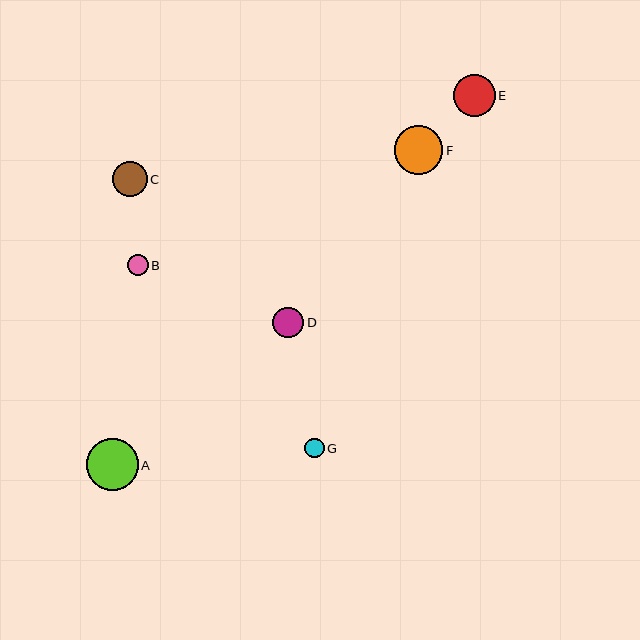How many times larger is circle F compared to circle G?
Circle F is approximately 2.5 times the size of circle G.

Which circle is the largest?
Circle A is the largest with a size of approximately 52 pixels.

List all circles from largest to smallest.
From largest to smallest: A, F, E, C, D, B, G.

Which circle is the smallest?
Circle G is the smallest with a size of approximately 19 pixels.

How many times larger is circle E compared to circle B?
Circle E is approximately 2.0 times the size of circle B.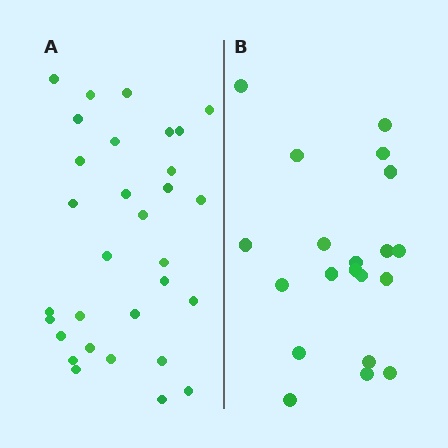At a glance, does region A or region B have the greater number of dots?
Region A (the left region) has more dots.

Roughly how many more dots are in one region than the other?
Region A has roughly 12 or so more dots than region B.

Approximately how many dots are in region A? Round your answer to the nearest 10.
About 30 dots. (The exact count is 31, which rounds to 30.)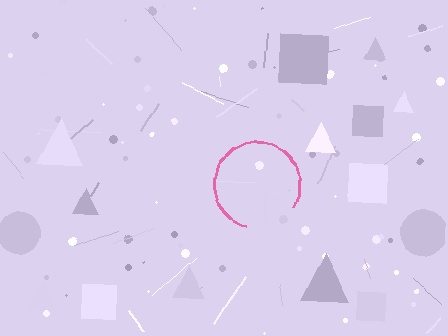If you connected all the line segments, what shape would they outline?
They would outline a circle.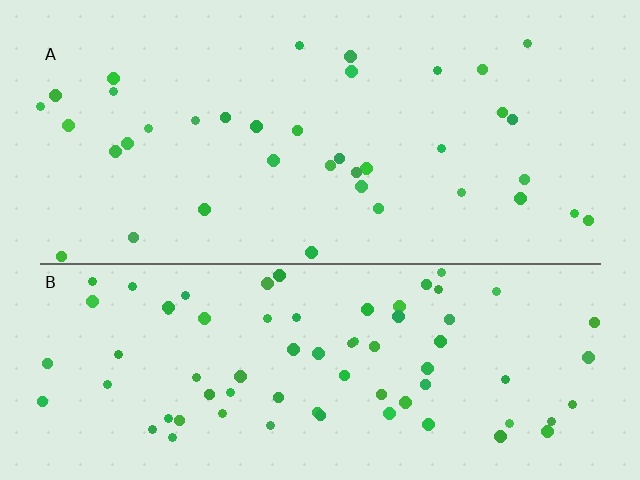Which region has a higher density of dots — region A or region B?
B (the bottom).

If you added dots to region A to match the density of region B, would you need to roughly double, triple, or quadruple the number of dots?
Approximately double.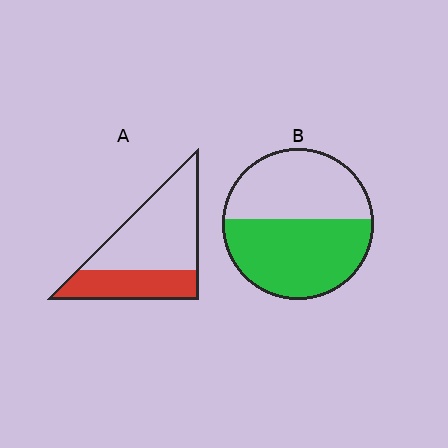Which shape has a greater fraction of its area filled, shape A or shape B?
Shape B.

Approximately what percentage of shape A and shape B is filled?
A is approximately 35% and B is approximately 55%.